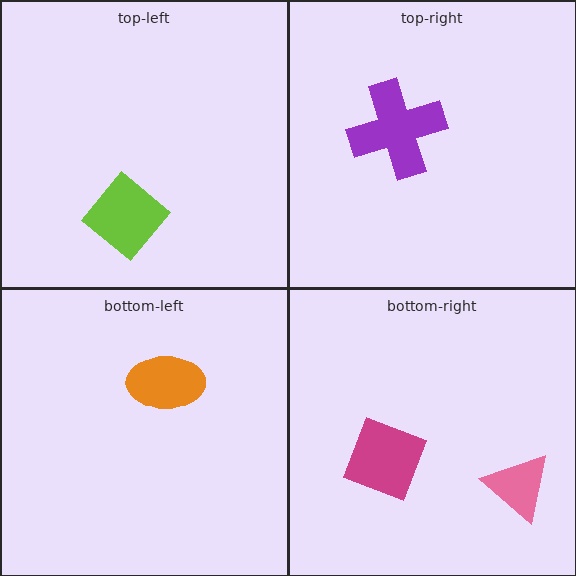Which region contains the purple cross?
The top-right region.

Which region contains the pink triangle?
The bottom-right region.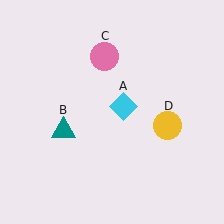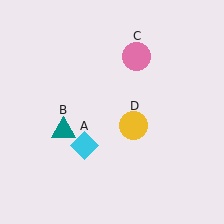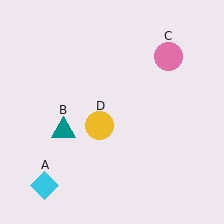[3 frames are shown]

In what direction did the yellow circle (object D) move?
The yellow circle (object D) moved left.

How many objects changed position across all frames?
3 objects changed position: cyan diamond (object A), pink circle (object C), yellow circle (object D).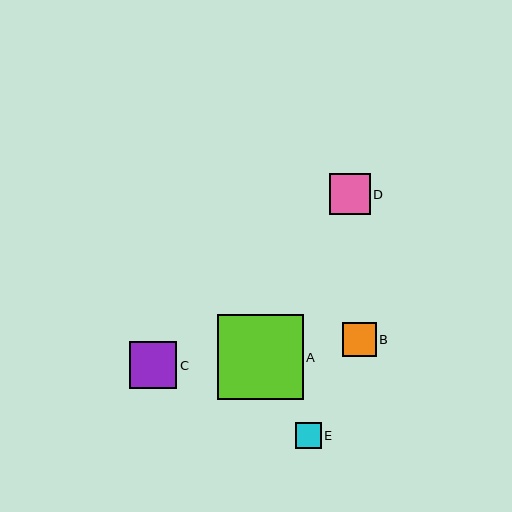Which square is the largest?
Square A is the largest with a size of approximately 85 pixels.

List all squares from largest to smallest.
From largest to smallest: A, C, D, B, E.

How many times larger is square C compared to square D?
Square C is approximately 1.2 times the size of square D.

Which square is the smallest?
Square E is the smallest with a size of approximately 26 pixels.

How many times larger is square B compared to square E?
Square B is approximately 1.3 times the size of square E.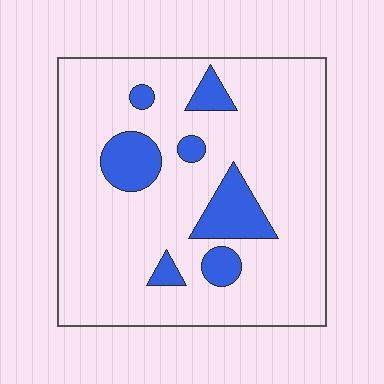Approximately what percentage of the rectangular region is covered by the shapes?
Approximately 15%.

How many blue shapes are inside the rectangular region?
7.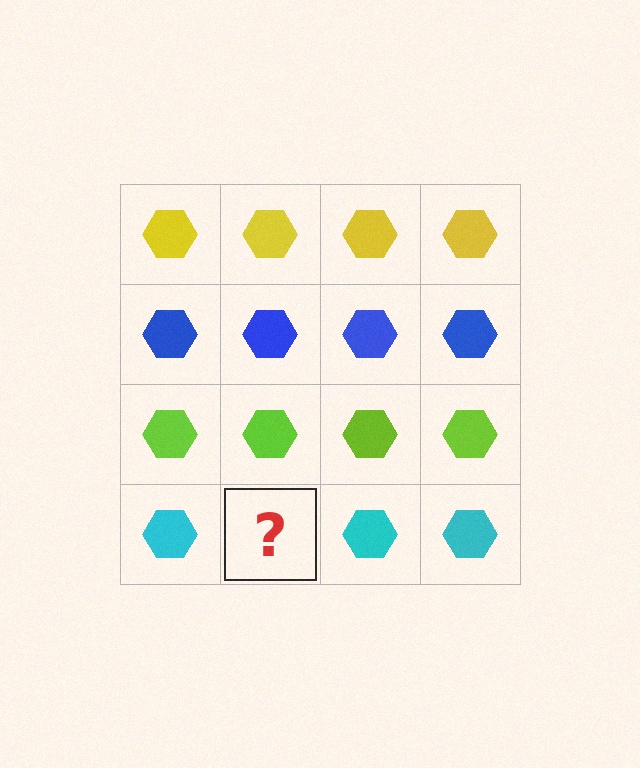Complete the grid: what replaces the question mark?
The question mark should be replaced with a cyan hexagon.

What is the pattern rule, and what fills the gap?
The rule is that each row has a consistent color. The gap should be filled with a cyan hexagon.